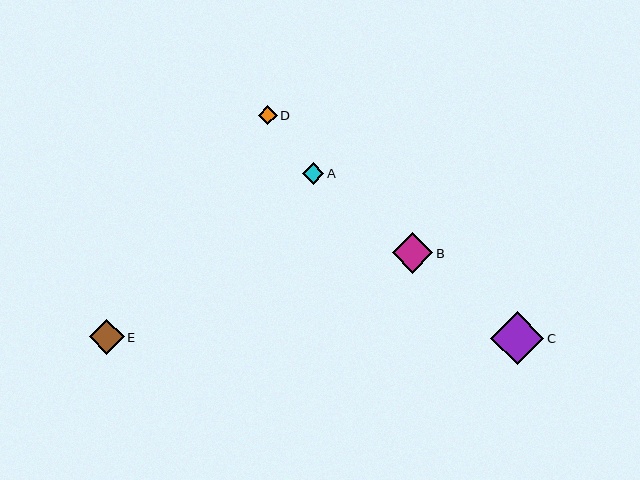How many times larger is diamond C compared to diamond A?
Diamond C is approximately 2.5 times the size of diamond A.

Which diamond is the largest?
Diamond C is the largest with a size of approximately 53 pixels.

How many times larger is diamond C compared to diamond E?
Diamond C is approximately 1.5 times the size of diamond E.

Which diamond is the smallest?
Diamond D is the smallest with a size of approximately 19 pixels.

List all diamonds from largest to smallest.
From largest to smallest: C, B, E, A, D.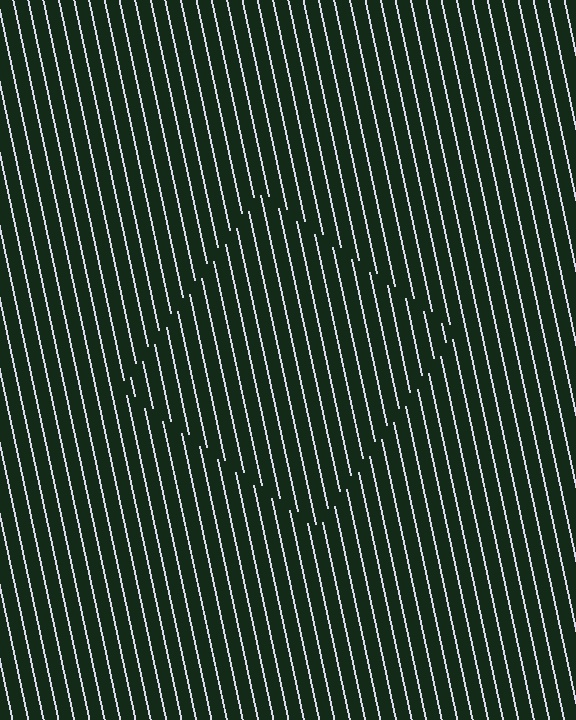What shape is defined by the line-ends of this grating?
An illusory square. The interior of the shape contains the same grating, shifted by half a period — the contour is defined by the phase discontinuity where line-ends from the inner and outer gratings abut.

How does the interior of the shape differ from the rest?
The interior of the shape contains the same grating, shifted by half a period — the contour is defined by the phase discontinuity where line-ends from the inner and outer gratings abut.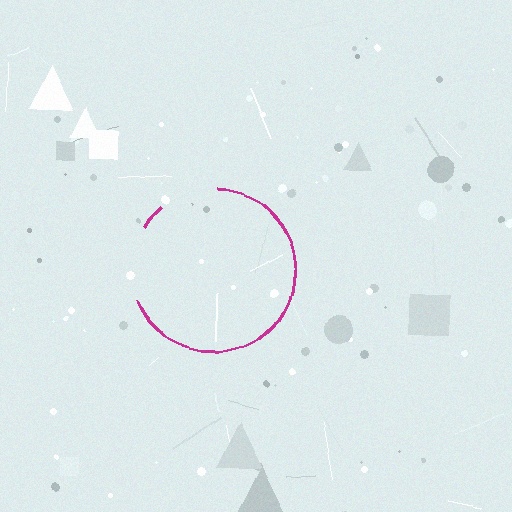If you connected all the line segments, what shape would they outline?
They would outline a circle.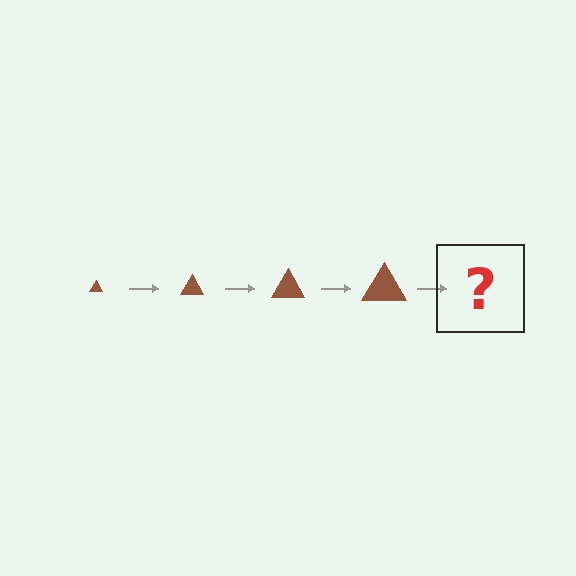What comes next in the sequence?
The next element should be a brown triangle, larger than the previous one.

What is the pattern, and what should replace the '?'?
The pattern is that the triangle gets progressively larger each step. The '?' should be a brown triangle, larger than the previous one.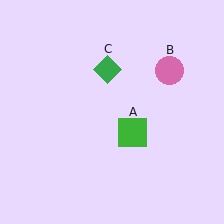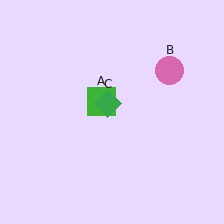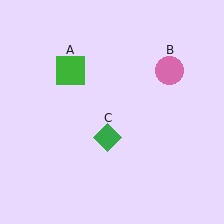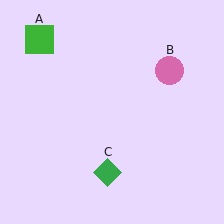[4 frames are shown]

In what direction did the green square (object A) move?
The green square (object A) moved up and to the left.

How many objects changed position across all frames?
2 objects changed position: green square (object A), green diamond (object C).